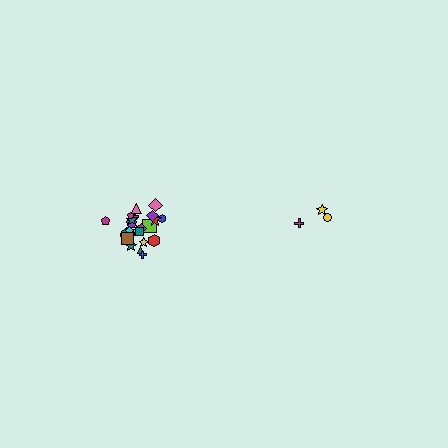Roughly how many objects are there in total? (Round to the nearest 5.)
Roughly 30 objects in total.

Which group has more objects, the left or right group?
The left group.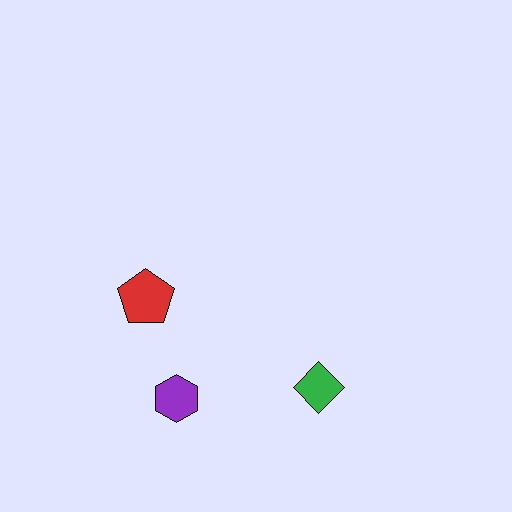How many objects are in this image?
There are 3 objects.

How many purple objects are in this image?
There is 1 purple object.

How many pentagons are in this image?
There is 1 pentagon.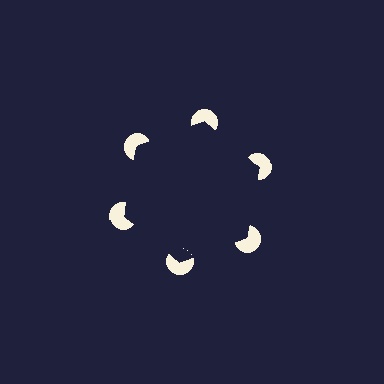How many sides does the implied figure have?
6 sides.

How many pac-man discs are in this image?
There are 6 — one at each vertex of the illusory hexagon.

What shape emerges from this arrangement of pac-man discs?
An illusory hexagon — its edges are inferred from the aligned wedge cuts in the pac-man discs, not physically drawn.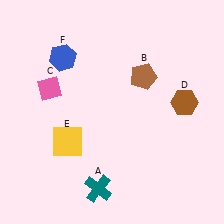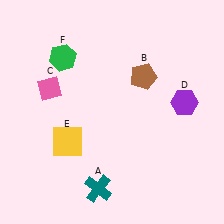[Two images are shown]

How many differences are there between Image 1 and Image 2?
There are 2 differences between the two images.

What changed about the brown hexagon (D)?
In Image 1, D is brown. In Image 2, it changed to purple.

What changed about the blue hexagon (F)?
In Image 1, F is blue. In Image 2, it changed to green.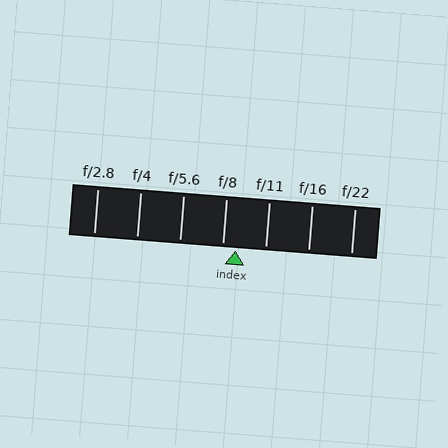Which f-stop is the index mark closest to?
The index mark is closest to f/8.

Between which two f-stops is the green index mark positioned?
The index mark is between f/8 and f/11.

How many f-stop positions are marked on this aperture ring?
There are 7 f-stop positions marked.